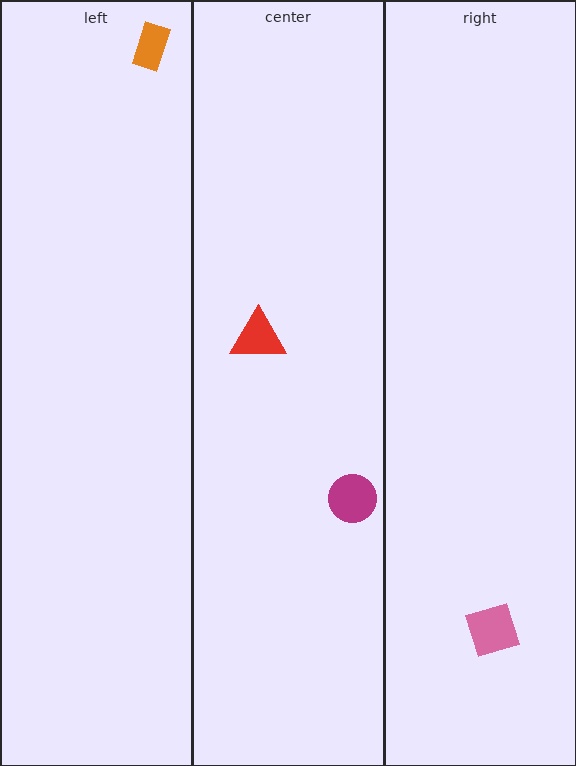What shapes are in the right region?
The pink diamond.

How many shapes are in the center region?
2.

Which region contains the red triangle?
The center region.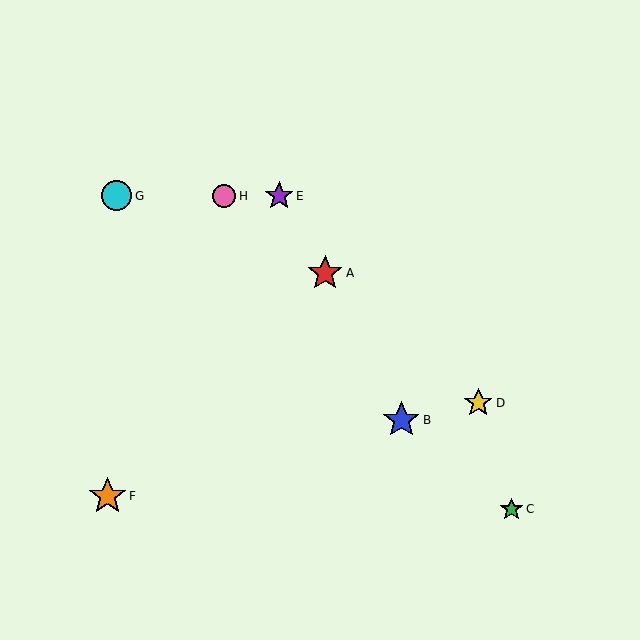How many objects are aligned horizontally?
3 objects (E, G, H) are aligned horizontally.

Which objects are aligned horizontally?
Objects E, G, H are aligned horizontally.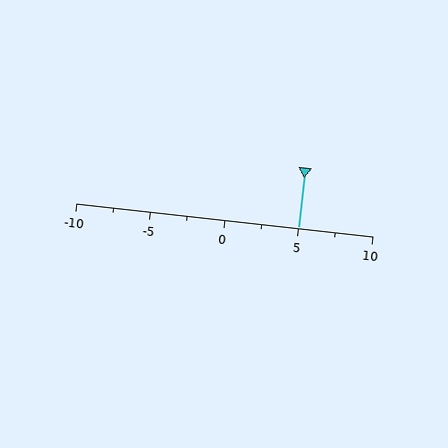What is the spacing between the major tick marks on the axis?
The major ticks are spaced 5 apart.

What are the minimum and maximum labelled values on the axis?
The axis runs from -10 to 10.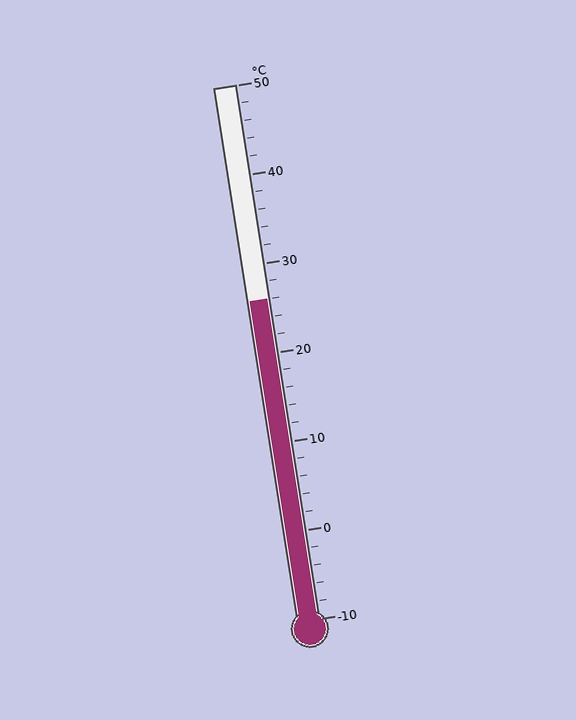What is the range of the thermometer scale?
The thermometer scale ranges from -10°C to 50°C.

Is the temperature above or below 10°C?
The temperature is above 10°C.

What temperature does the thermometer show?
The thermometer shows approximately 26°C.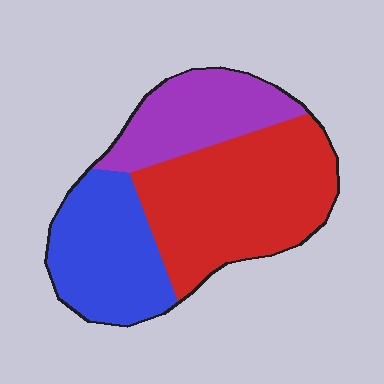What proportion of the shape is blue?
Blue takes up between a sixth and a third of the shape.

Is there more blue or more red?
Red.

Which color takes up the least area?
Purple, at roughly 25%.